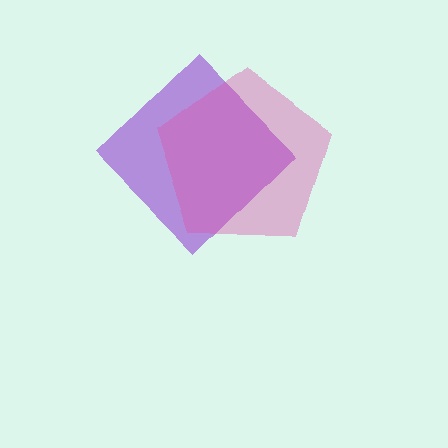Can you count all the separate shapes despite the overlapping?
Yes, there are 2 separate shapes.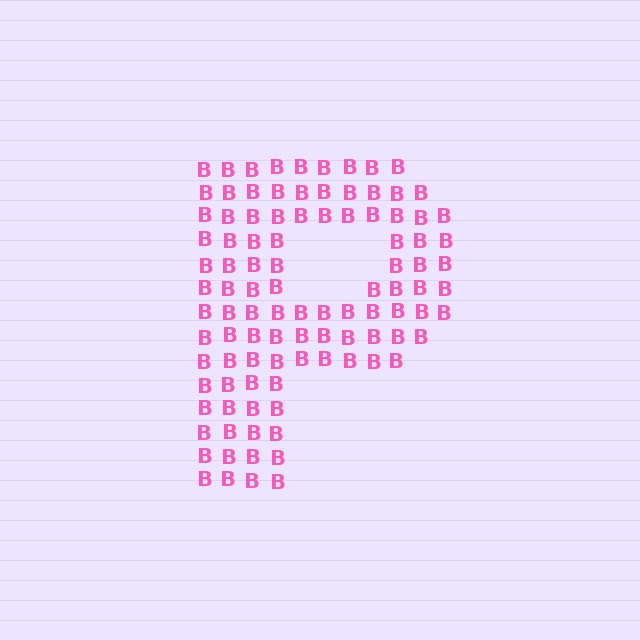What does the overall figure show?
The overall figure shows the letter P.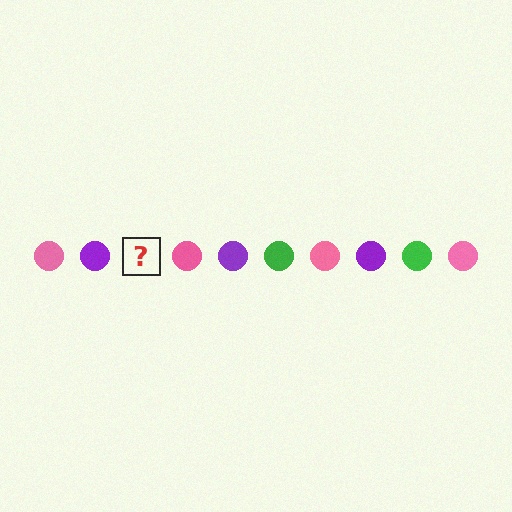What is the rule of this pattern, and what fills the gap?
The rule is that the pattern cycles through pink, purple, green circles. The gap should be filled with a green circle.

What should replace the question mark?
The question mark should be replaced with a green circle.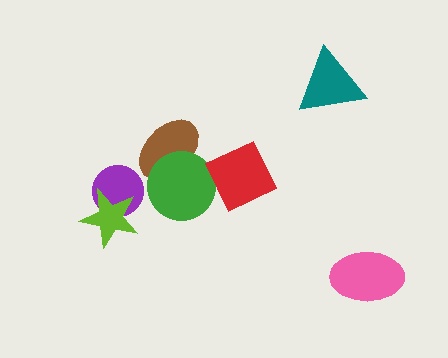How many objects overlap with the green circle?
2 objects overlap with the green circle.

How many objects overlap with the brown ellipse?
1 object overlaps with the brown ellipse.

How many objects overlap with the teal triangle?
0 objects overlap with the teal triangle.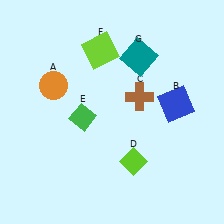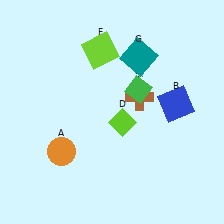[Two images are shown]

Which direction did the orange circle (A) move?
The orange circle (A) moved down.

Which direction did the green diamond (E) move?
The green diamond (E) moved right.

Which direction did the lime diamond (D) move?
The lime diamond (D) moved up.